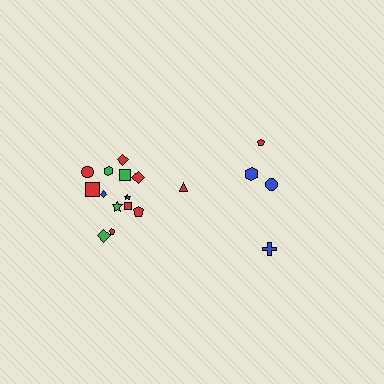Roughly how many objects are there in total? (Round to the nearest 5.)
Roughly 20 objects in total.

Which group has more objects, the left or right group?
The left group.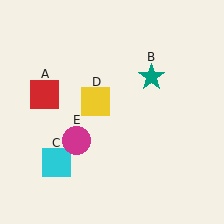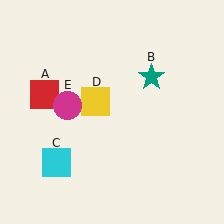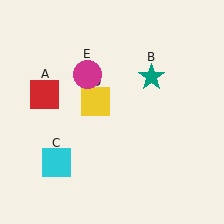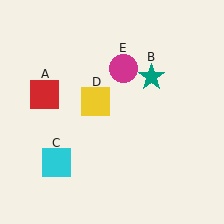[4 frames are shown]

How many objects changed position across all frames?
1 object changed position: magenta circle (object E).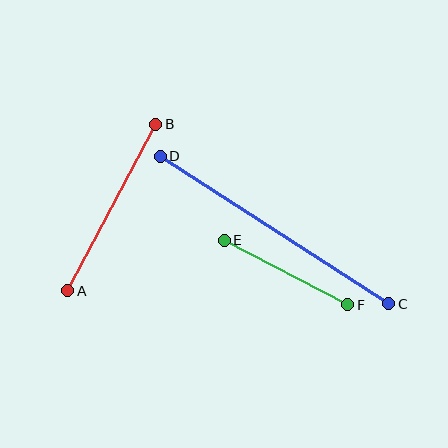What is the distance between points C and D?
The distance is approximately 272 pixels.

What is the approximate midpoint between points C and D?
The midpoint is at approximately (275, 230) pixels.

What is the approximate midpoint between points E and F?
The midpoint is at approximately (286, 273) pixels.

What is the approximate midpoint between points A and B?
The midpoint is at approximately (112, 208) pixels.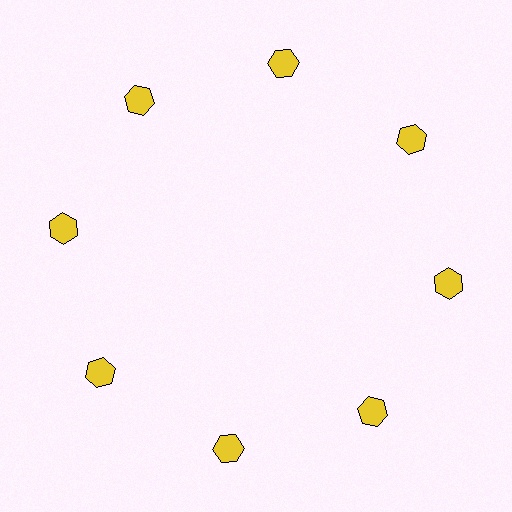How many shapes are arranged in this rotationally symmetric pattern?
There are 8 shapes, arranged in 8 groups of 1.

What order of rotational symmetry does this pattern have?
This pattern has 8-fold rotational symmetry.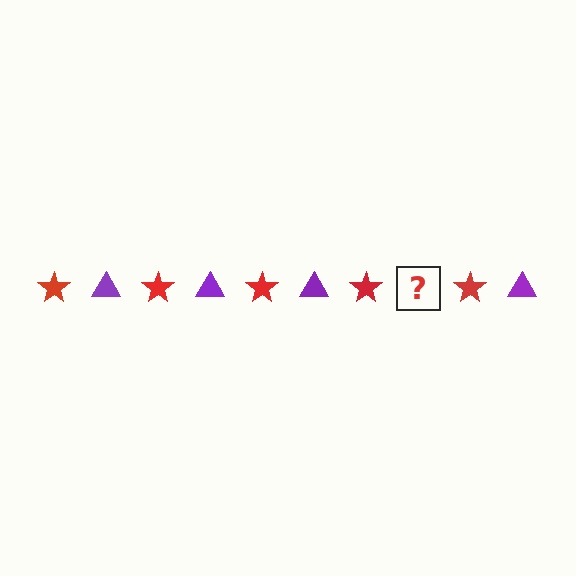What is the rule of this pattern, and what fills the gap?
The rule is that the pattern alternates between red star and purple triangle. The gap should be filled with a purple triangle.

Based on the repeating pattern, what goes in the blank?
The blank should be a purple triangle.